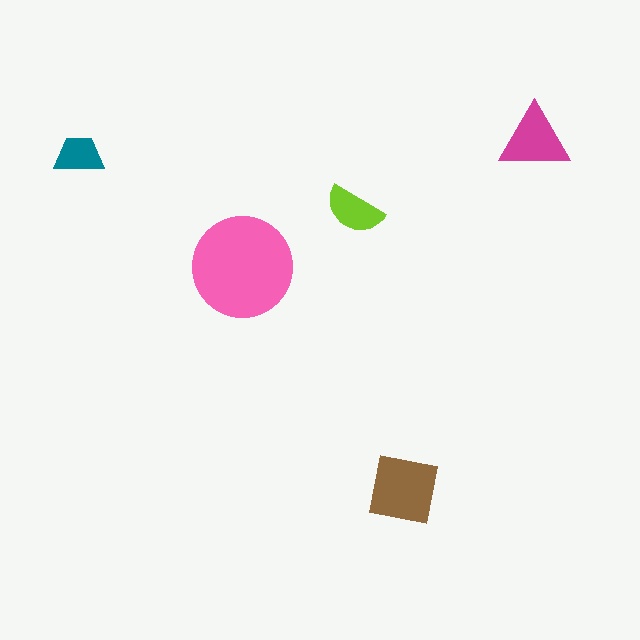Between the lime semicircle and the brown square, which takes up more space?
The brown square.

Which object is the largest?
The pink circle.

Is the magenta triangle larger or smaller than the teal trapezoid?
Larger.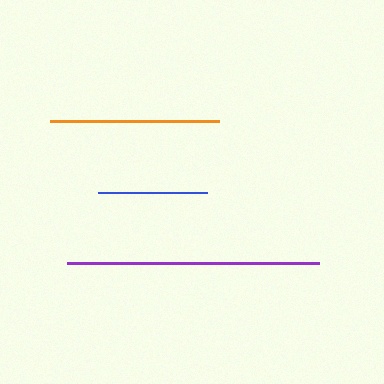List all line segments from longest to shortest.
From longest to shortest: purple, orange, blue.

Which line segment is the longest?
The purple line is the longest at approximately 252 pixels.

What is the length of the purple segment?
The purple segment is approximately 252 pixels long.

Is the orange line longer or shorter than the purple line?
The purple line is longer than the orange line.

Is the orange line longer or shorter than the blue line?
The orange line is longer than the blue line.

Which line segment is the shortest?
The blue line is the shortest at approximately 109 pixels.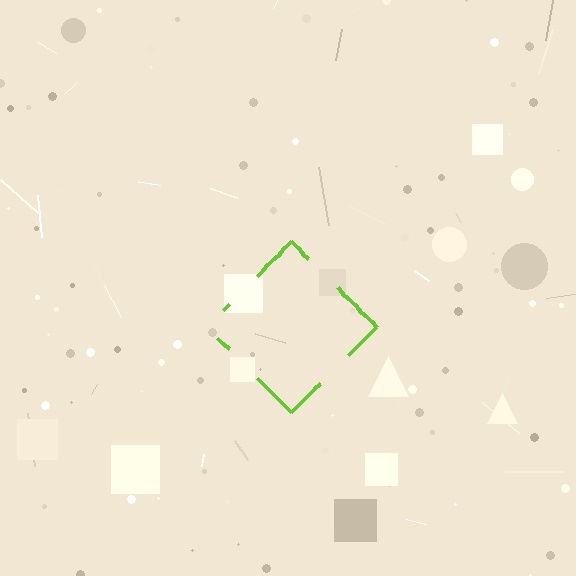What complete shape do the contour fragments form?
The contour fragments form a diamond.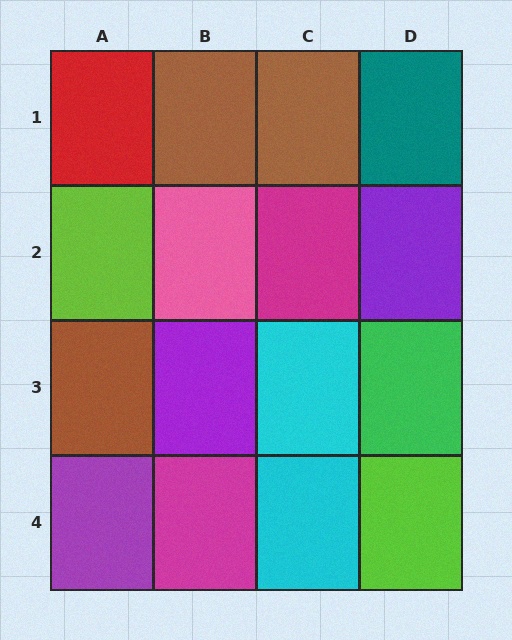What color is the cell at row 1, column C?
Brown.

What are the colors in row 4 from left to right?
Purple, magenta, cyan, lime.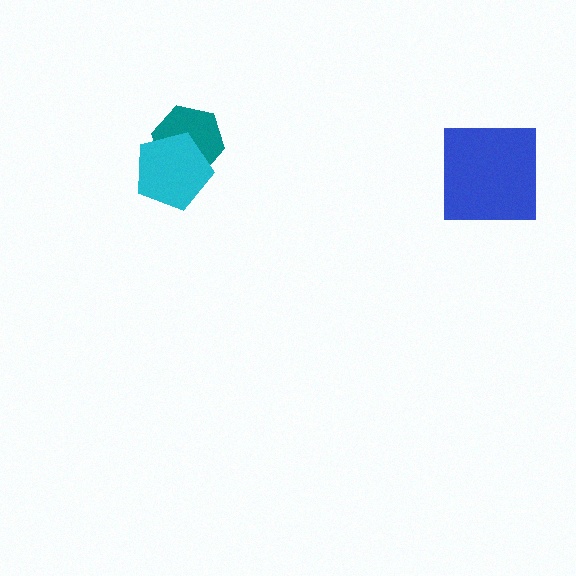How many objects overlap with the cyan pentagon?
1 object overlaps with the cyan pentagon.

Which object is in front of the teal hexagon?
The cyan pentagon is in front of the teal hexagon.